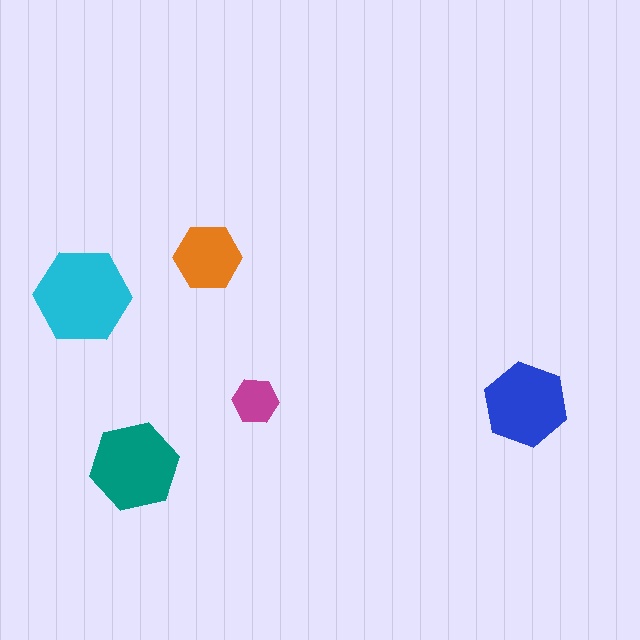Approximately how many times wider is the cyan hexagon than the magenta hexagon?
About 2 times wider.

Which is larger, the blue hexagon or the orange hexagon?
The blue one.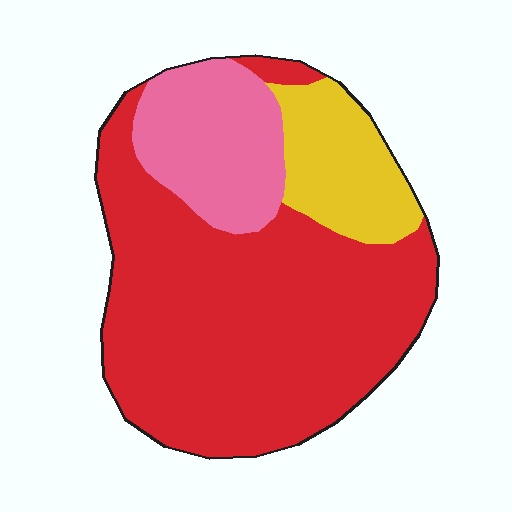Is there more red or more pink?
Red.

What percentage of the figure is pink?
Pink covers around 20% of the figure.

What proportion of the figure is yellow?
Yellow covers 15% of the figure.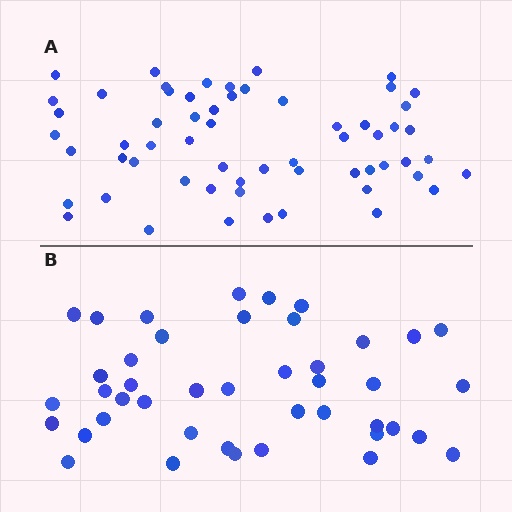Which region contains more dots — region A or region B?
Region A (the top region) has more dots.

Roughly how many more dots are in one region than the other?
Region A has approximately 15 more dots than region B.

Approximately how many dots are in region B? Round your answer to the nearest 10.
About 40 dots. (The exact count is 43, which rounds to 40.)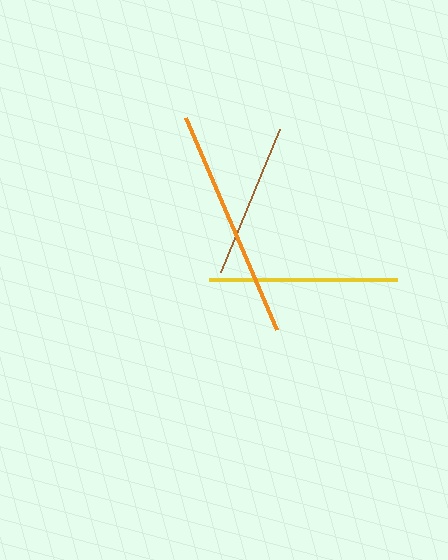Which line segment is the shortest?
The brown line is the shortest at approximately 155 pixels.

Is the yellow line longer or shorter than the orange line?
The orange line is longer than the yellow line.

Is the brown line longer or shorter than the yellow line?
The yellow line is longer than the brown line.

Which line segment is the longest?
The orange line is the longest at approximately 231 pixels.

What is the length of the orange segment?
The orange segment is approximately 231 pixels long.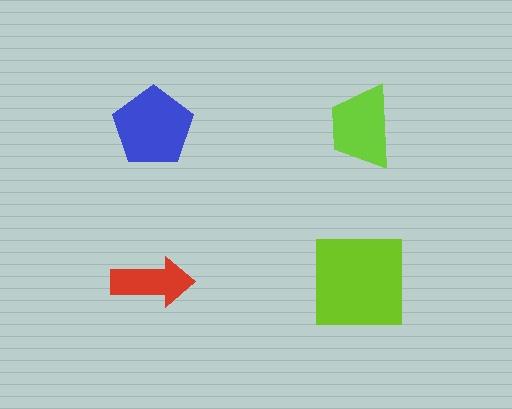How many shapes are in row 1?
2 shapes.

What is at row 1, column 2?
A lime trapezoid.